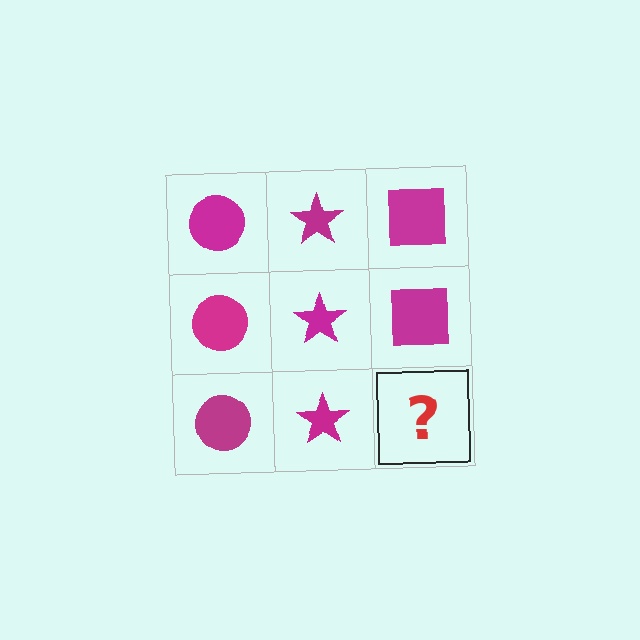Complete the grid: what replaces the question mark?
The question mark should be replaced with a magenta square.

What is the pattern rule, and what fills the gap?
The rule is that each column has a consistent shape. The gap should be filled with a magenta square.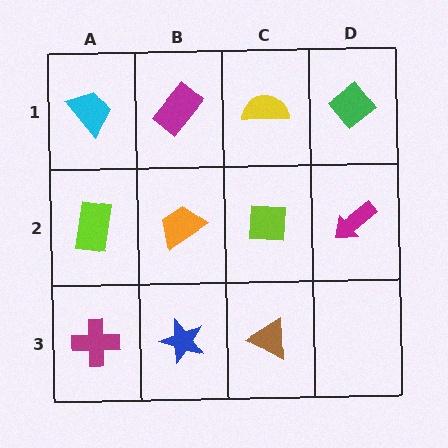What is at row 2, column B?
An orange trapezoid.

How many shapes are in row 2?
4 shapes.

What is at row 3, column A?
A magenta cross.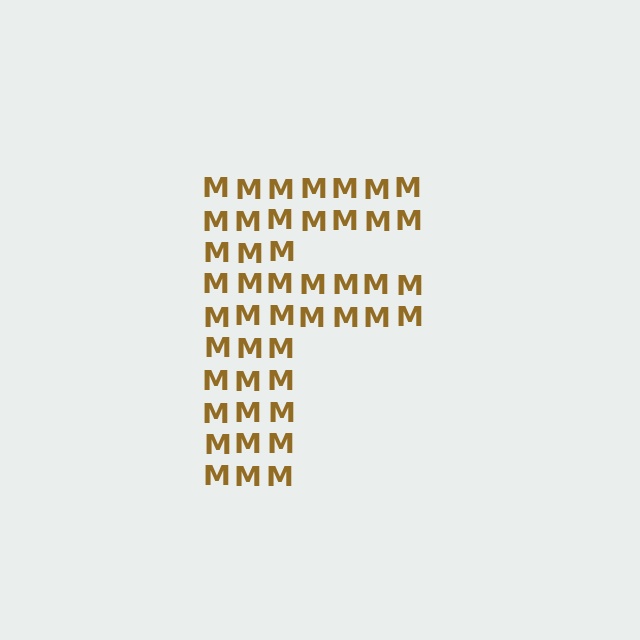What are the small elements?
The small elements are letter M's.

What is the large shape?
The large shape is the letter F.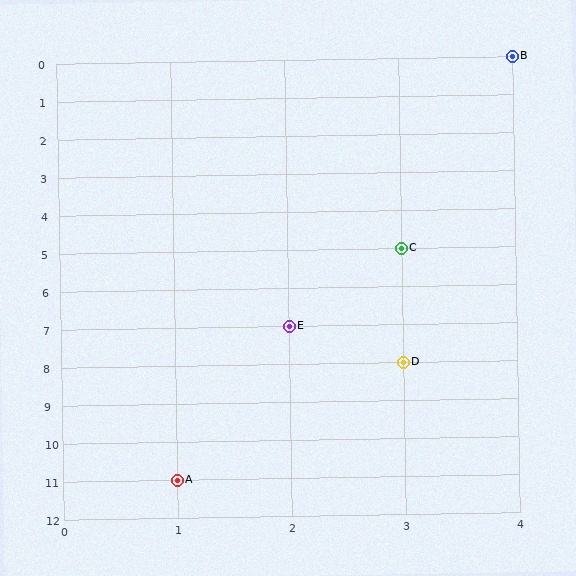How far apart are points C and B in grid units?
Points C and B are 1 column and 5 rows apart (about 5.1 grid units diagonally).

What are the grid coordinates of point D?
Point D is at grid coordinates (3, 8).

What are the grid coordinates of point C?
Point C is at grid coordinates (3, 5).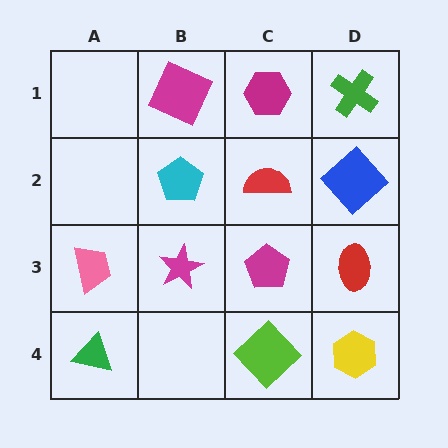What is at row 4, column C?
A lime diamond.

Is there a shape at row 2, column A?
No, that cell is empty.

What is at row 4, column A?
A green triangle.